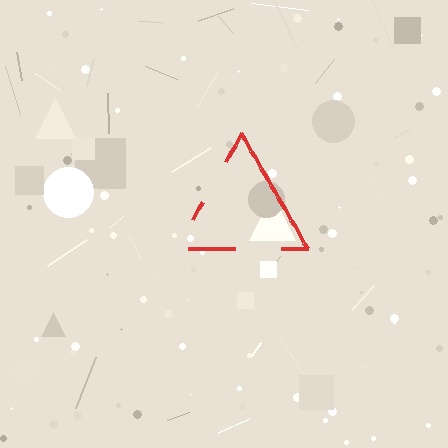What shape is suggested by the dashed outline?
The dashed outline suggests a triangle.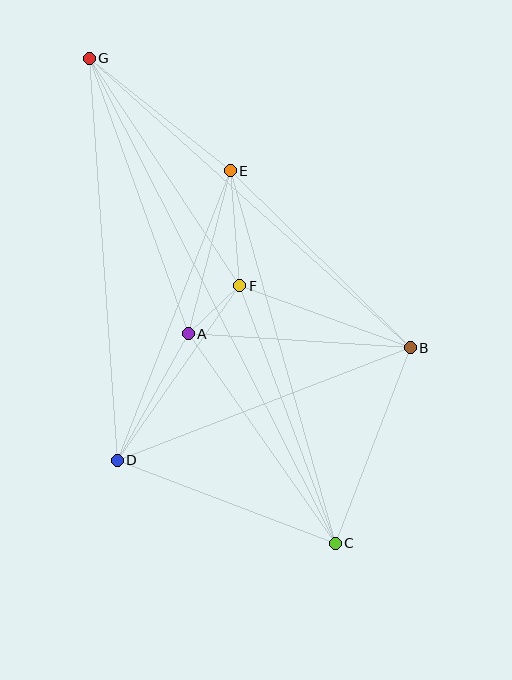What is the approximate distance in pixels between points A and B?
The distance between A and B is approximately 222 pixels.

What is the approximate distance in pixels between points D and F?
The distance between D and F is approximately 213 pixels.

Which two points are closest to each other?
Points A and F are closest to each other.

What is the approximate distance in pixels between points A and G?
The distance between A and G is approximately 293 pixels.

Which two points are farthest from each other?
Points C and G are farthest from each other.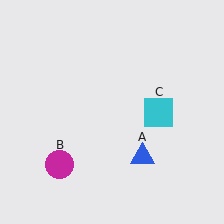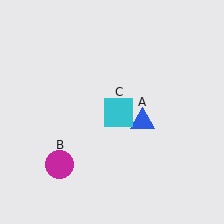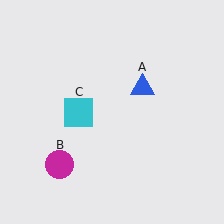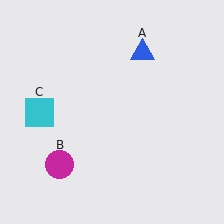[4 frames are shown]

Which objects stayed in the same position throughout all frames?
Magenta circle (object B) remained stationary.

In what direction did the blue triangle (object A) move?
The blue triangle (object A) moved up.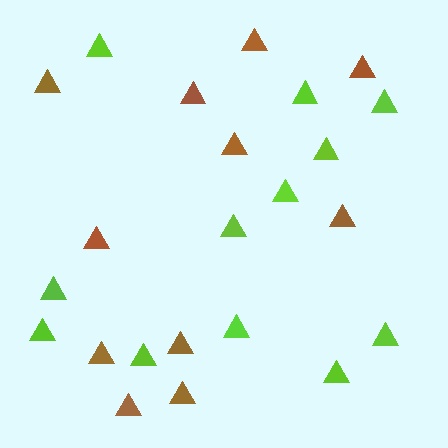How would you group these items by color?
There are 2 groups: one group of brown triangles (11) and one group of lime triangles (12).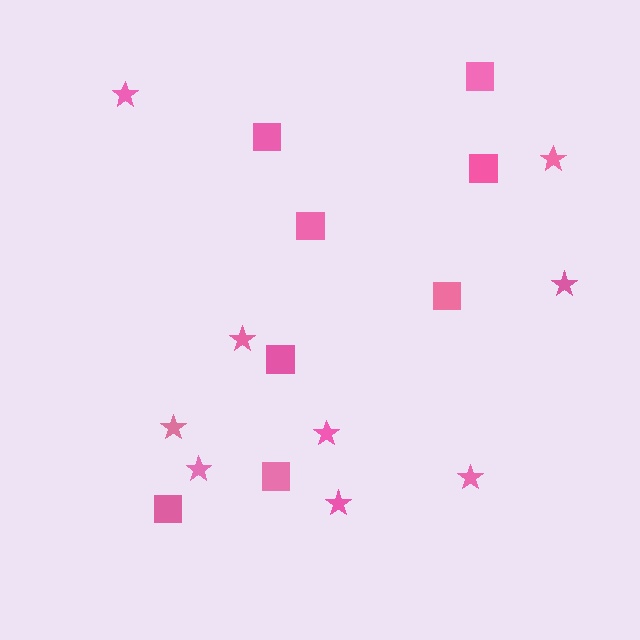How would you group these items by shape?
There are 2 groups: one group of squares (8) and one group of stars (9).